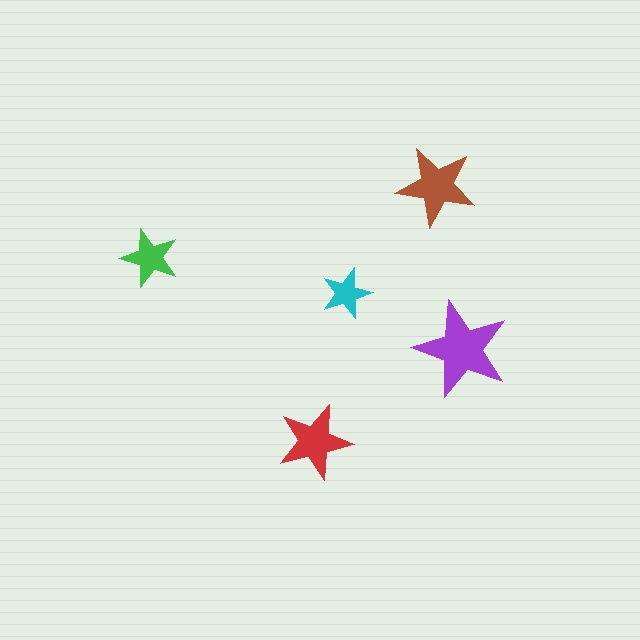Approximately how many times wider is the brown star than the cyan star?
About 1.5 times wider.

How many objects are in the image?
There are 5 objects in the image.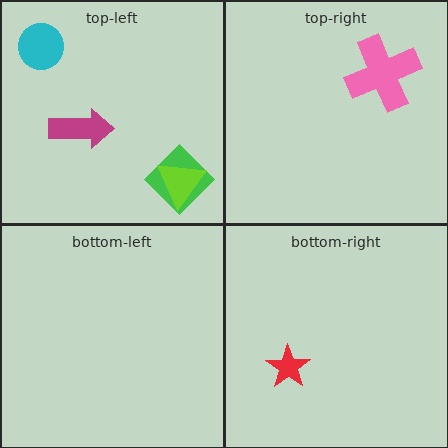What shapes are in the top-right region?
The pink cross.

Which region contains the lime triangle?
The top-left region.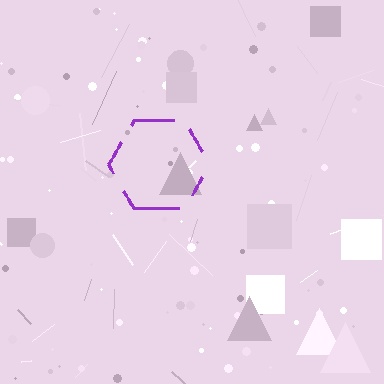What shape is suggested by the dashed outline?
The dashed outline suggests a hexagon.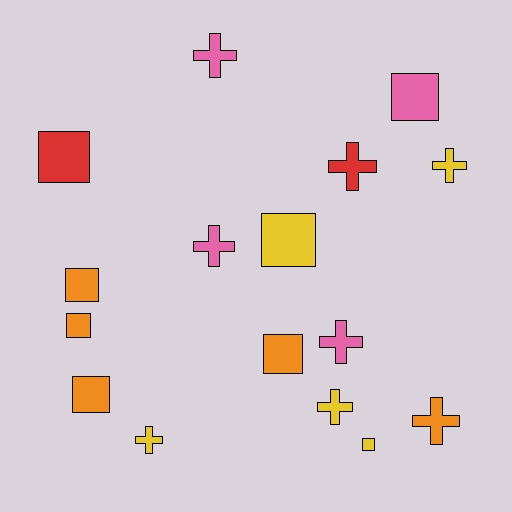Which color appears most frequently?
Orange, with 5 objects.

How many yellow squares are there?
There are 2 yellow squares.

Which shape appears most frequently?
Square, with 8 objects.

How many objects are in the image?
There are 16 objects.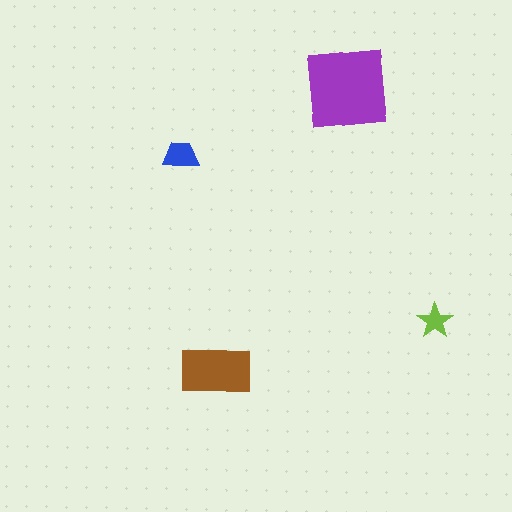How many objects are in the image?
There are 4 objects in the image.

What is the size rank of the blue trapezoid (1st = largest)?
3rd.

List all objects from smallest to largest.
The lime star, the blue trapezoid, the brown rectangle, the purple square.